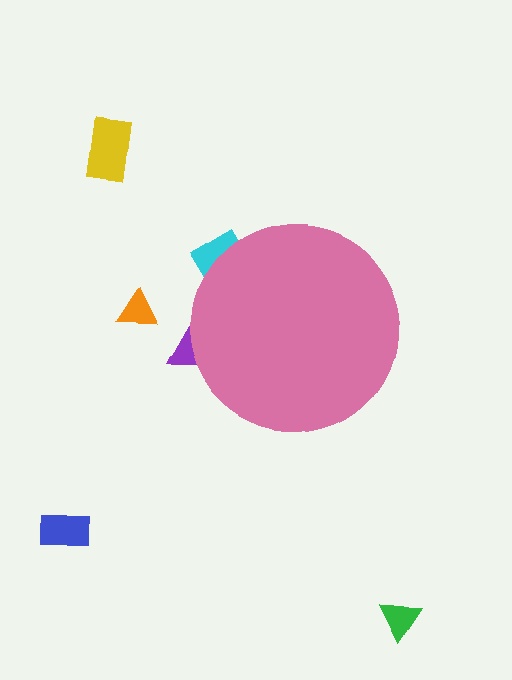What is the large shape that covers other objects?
A pink circle.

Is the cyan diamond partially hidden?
Yes, the cyan diamond is partially hidden behind the pink circle.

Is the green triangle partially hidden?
No, the green triangle is fully visible.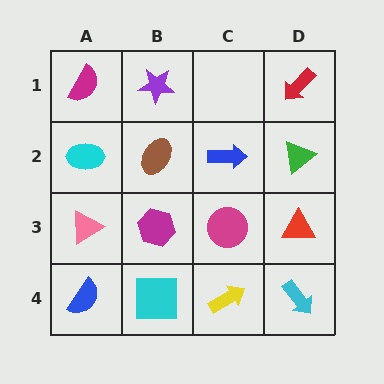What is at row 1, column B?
A purple star.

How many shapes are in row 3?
4 shapes.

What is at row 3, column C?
A magenta circle.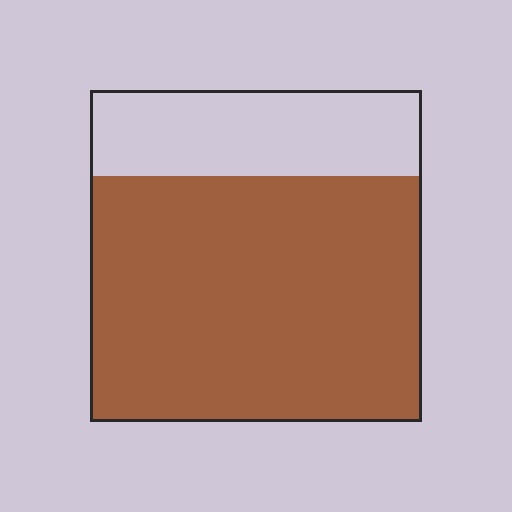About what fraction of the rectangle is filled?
About three quarters (3/4).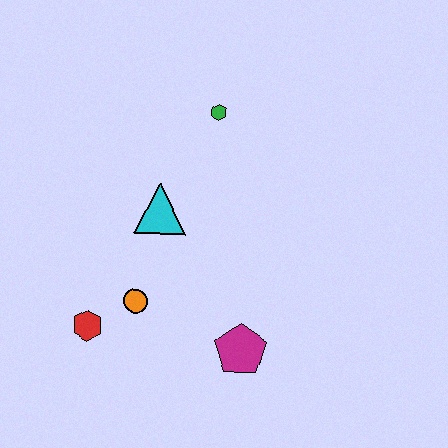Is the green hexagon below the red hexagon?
No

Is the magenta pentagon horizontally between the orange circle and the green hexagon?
No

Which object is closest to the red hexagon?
The orange circle is closest to the red hexagon.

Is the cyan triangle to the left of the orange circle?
No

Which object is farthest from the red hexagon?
The green hexagon is farthest from the red hexagon.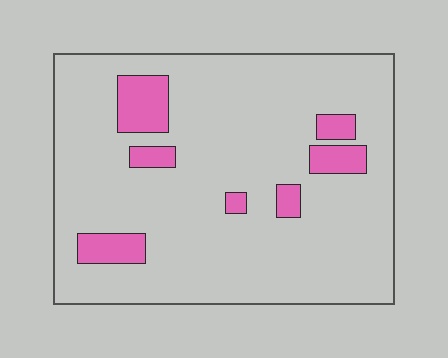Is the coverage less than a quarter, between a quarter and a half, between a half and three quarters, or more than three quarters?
Less than a quarter.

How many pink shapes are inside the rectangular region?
7.